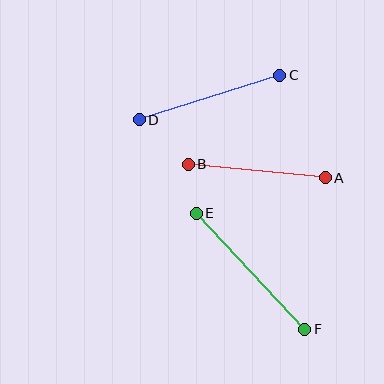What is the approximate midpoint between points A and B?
The midpoint is at approximately (257, 171) pixels.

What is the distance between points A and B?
The distance is approximately 137 pixels.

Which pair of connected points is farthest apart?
Points E and F are farthest apart.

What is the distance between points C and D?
The distance is approximately 147 pixels.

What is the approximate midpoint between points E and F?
The midpoint is at approximately (250, 271) pixels.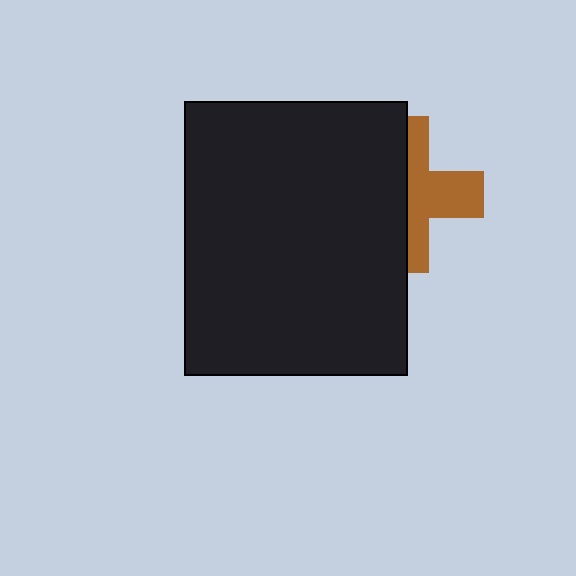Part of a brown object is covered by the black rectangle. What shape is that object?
It is a cross.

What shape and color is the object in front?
The object in front is a black rectangle.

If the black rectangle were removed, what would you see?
You would see the complete brown cross.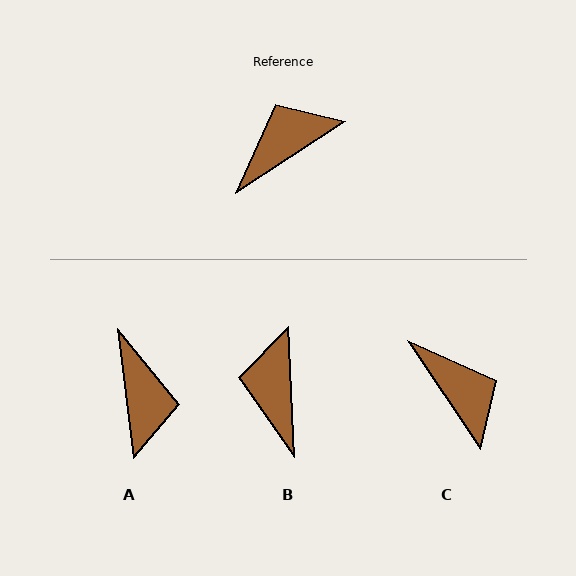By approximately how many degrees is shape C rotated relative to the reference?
Approximately 90 degrees clockwise.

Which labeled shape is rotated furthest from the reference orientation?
A, about 117 degrees away.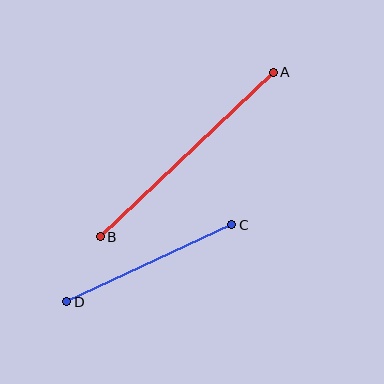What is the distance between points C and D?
The distance is approximately 182 pixels.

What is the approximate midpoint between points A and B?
The midpoint is at approximately (187, 154) pixels.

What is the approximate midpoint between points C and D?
The midpoint is at approximately (149, 263) pixels.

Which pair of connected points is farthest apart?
Points A and B are farthest apart.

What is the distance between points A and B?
The distance is approximately 239 pixels.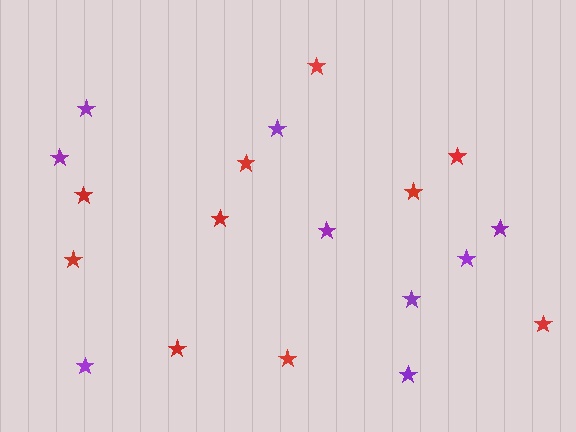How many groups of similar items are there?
There are 2 groups: one group of red stars (10) and one group of purple stars (9).